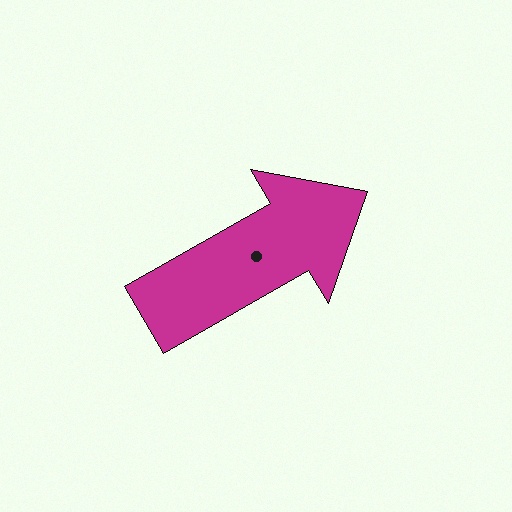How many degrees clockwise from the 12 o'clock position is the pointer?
Approximately 60 degrees.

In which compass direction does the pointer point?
Northeast.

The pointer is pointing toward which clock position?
Roughly 2 o'clock.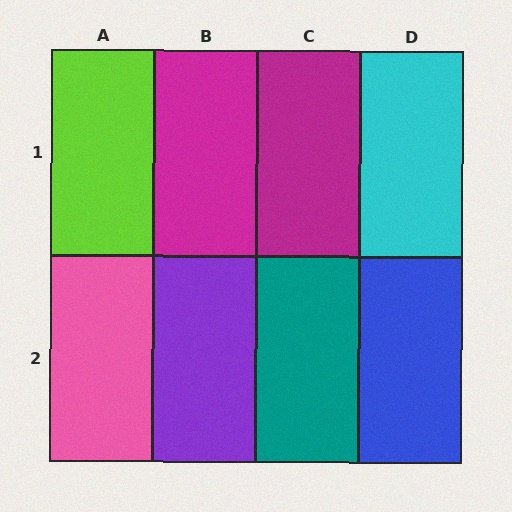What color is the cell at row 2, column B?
Purple.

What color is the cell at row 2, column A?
Pink.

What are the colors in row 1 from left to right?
Lime, magenta, magenta, cyan.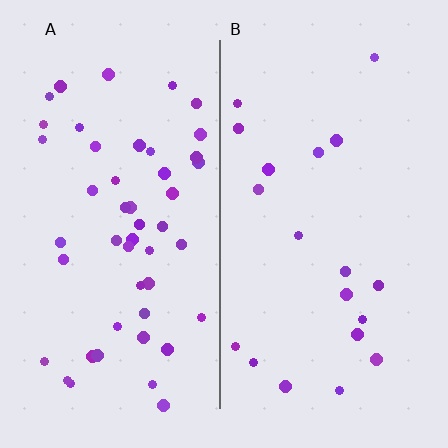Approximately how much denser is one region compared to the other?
Approximately 2.5× — region A over region B.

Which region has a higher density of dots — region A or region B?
A (the left).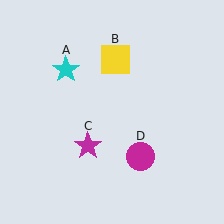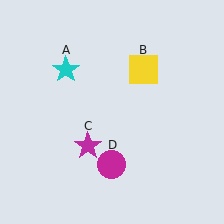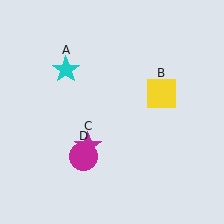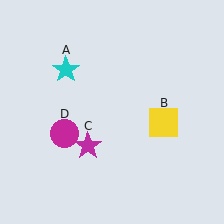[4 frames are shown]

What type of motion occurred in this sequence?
The yellow square (object B), magenta circle (object D) rotated clockwise around the center of the scene.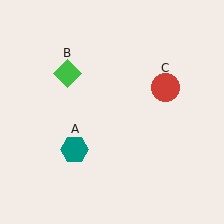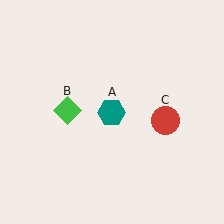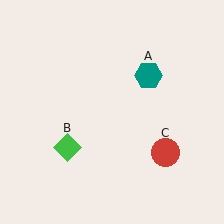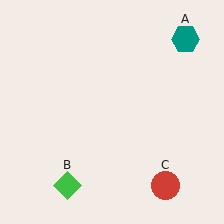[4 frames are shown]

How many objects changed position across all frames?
3 objects changed position: teal hexagon (object A), green diamond (object B), red circle (object C).